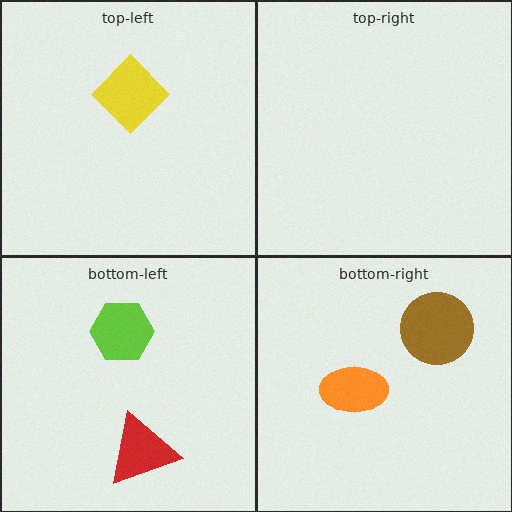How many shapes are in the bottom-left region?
2.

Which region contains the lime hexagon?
The bottom-left region.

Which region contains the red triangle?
The bottom-left region.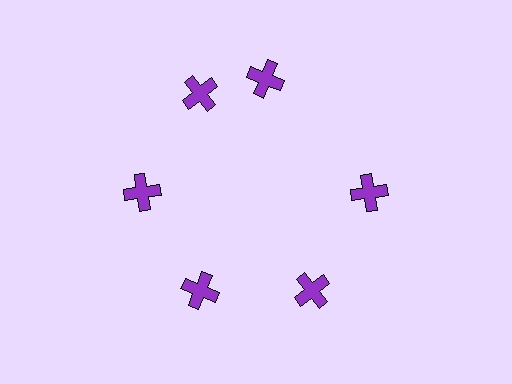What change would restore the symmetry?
The symmetry would be restored by rotating it back into even spacing with its neighbors so that all 6 crosses sit at equal angles and equal distance from the center.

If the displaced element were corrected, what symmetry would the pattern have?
It would have 6-fold rotational symmetry — the pattern would map onto itself every 60 degrees.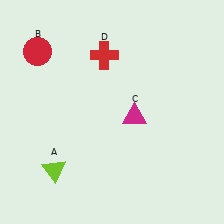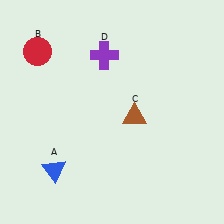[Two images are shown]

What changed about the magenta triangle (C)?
In Image 1, C is magenta. In Image 2, it changed to brown.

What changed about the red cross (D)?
In Image 1, D is red. In Image 2, it changed to purple.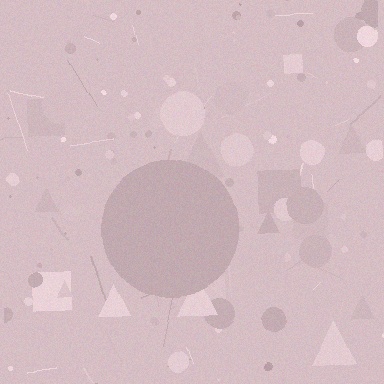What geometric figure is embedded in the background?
A circle is embedded in the background.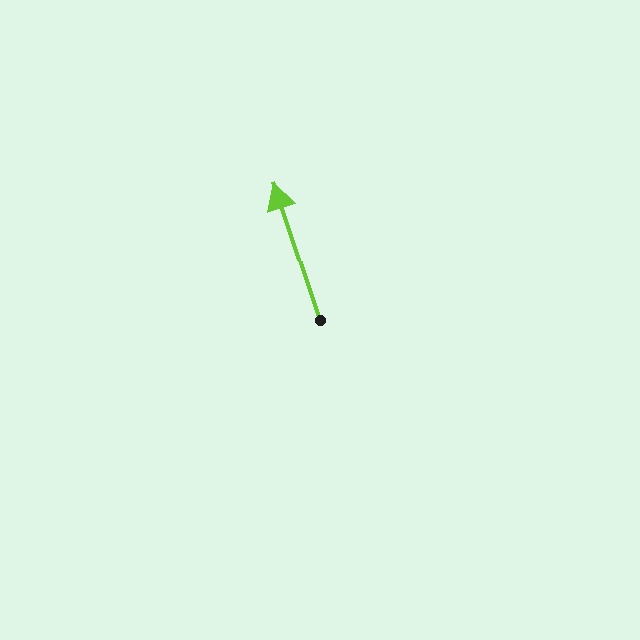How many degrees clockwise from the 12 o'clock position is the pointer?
Approximately 342 degrees.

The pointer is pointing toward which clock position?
Roughly 11 o'clock.